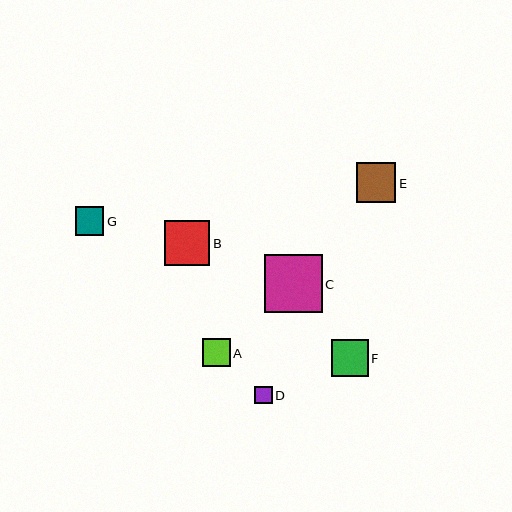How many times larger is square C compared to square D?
Square C is approximately 3.3 times the size of square D.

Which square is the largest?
Square C is the largest with a size of approximately 58 pixels.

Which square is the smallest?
Square D is the smallest with a size of approximately 18 pixels.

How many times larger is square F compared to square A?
Square F is approximately 1.3 times the size of square A.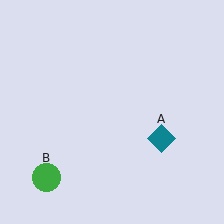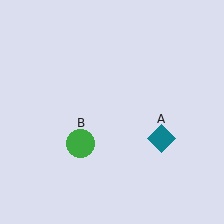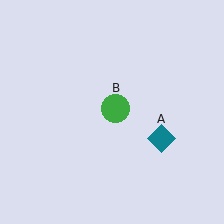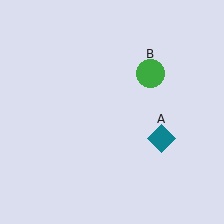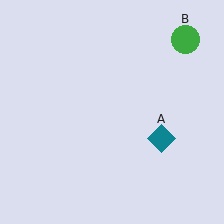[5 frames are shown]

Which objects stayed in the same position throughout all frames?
Teal diamond (object A) remained stationary.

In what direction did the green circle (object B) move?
The green circle (object B) moved up and to the right.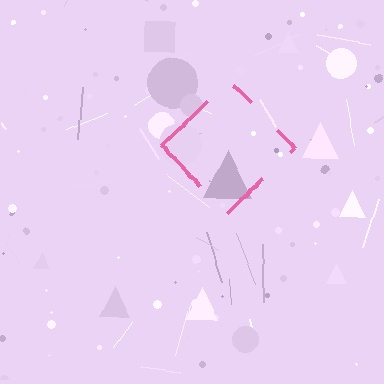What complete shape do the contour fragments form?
The contour fragments form a diamond.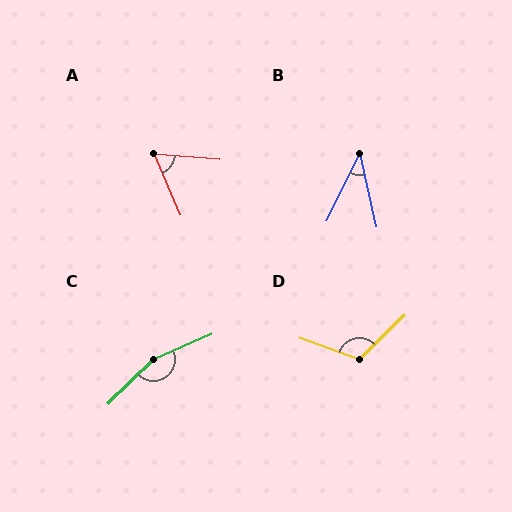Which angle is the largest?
C, at approximately 159 degrees.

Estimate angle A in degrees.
Approximately 61 degrees.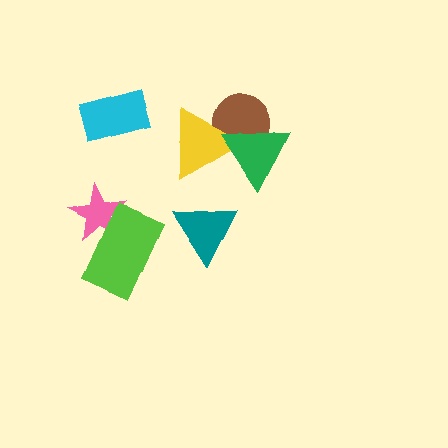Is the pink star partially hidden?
Yes, it is partially covered by another shape.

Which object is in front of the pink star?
The lime rectangle is in front of the pink star.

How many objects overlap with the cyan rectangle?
0 objects overlap with the cyan rectangle.